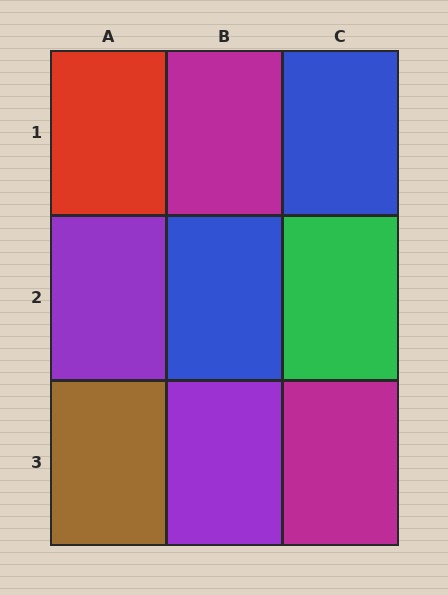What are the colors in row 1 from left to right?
Red, magenta, blue.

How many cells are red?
1 cell is red.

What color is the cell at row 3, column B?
Purple.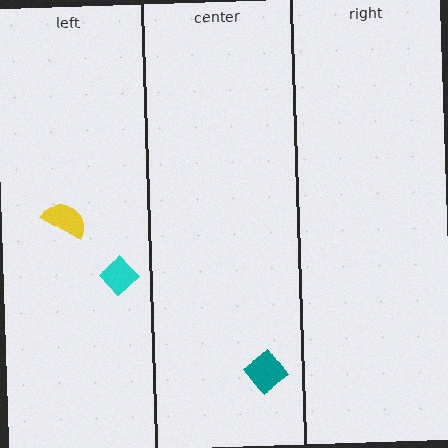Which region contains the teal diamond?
The center region.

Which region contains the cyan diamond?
The left region.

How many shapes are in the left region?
2.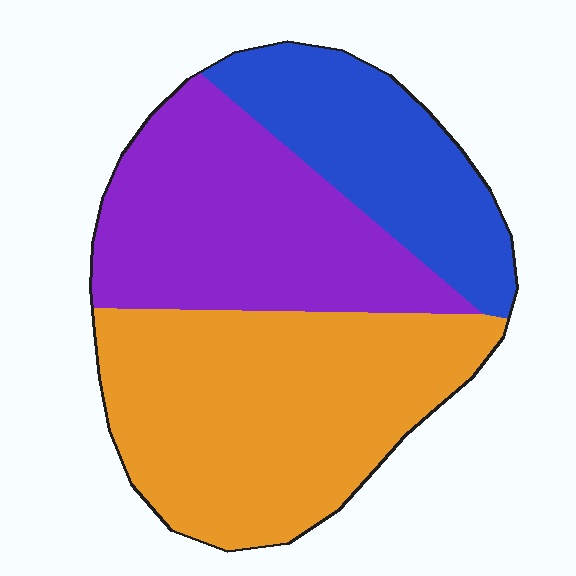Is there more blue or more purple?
Purple.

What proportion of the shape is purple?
Purple covers around 35% of the shape.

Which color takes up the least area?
Blue, at roughly 25%.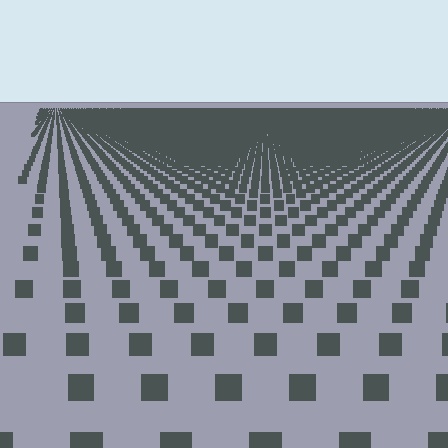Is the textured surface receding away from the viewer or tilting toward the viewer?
The surface is receding away from the viewer. Texture elements get smaller and denser toward the top.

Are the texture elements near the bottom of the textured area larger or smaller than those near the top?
Larger. Near the bottom, elements are closer to the viewer and appear at a bigger on-screen size.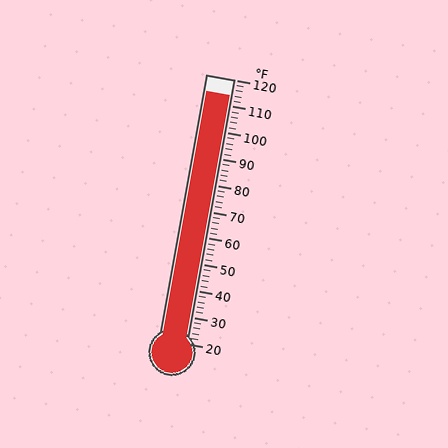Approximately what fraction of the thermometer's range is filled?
The thermometer is filled to approximately 95% of its range.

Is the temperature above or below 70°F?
The temperature is above 70°F.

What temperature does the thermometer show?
The thermometer shows approximately 114°F.